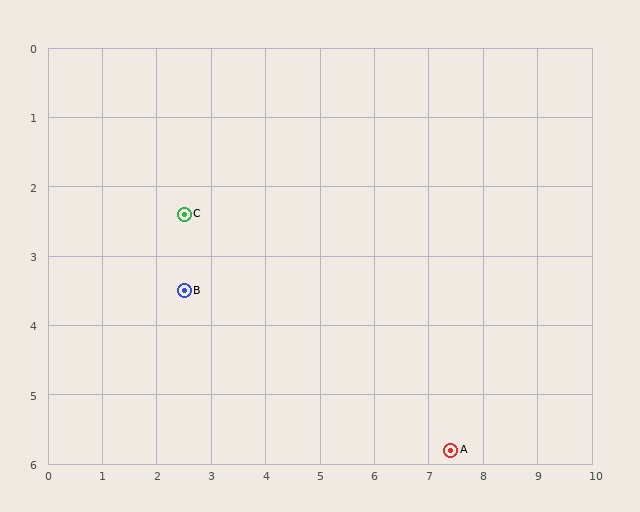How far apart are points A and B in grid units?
Points A and B are about 5.4 grid units apart.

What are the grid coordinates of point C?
Point C is at approximately (2.5, 2.4).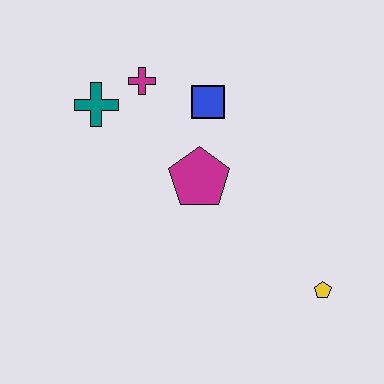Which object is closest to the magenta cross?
The teal cross is closest to the magenta cross.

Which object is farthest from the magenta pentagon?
The yellow pentagon is farthest from the magenta pentagon.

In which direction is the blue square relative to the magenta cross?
The blue square is to the right of the magenta cross.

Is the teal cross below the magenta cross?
Yes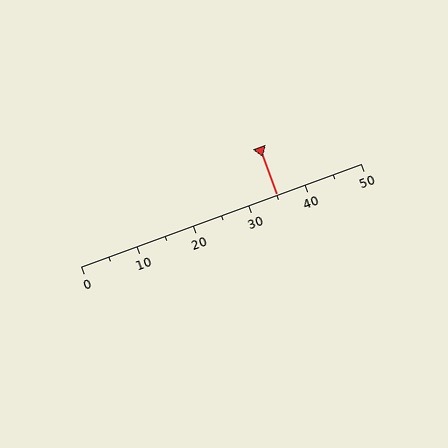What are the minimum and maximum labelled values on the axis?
The axis runs from 0 to 50.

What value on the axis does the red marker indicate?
The marker indicates approximately 35.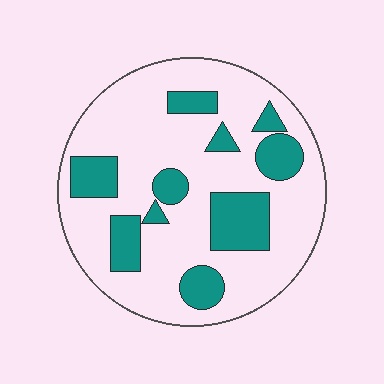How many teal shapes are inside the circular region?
10.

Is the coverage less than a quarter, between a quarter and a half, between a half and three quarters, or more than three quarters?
Between a quarter and a half.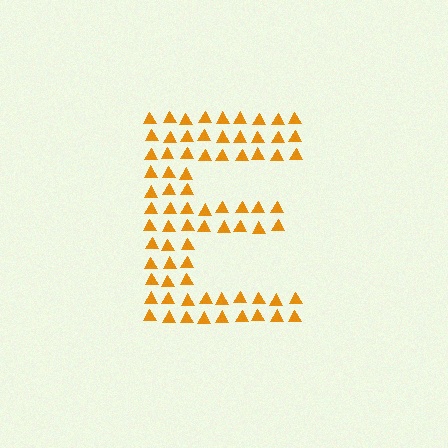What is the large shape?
The large shape is the letter E.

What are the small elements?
The small elements are triangles.